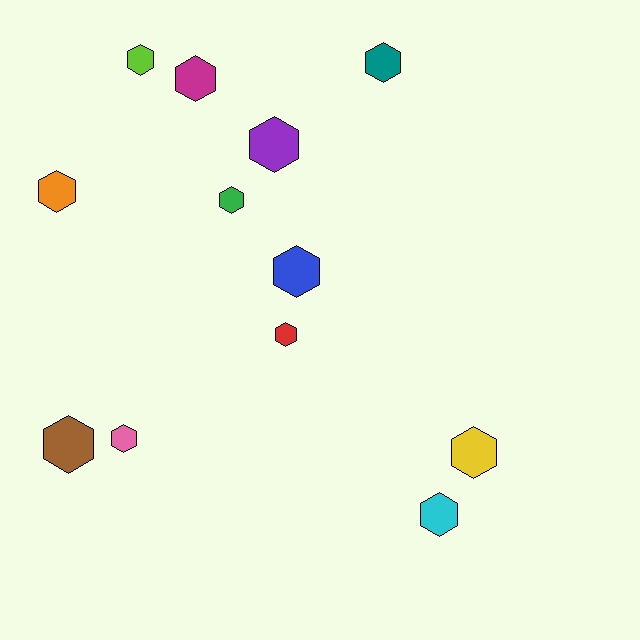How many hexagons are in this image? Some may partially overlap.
There are 12 hexagons.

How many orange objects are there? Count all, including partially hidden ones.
There is 1 orange object.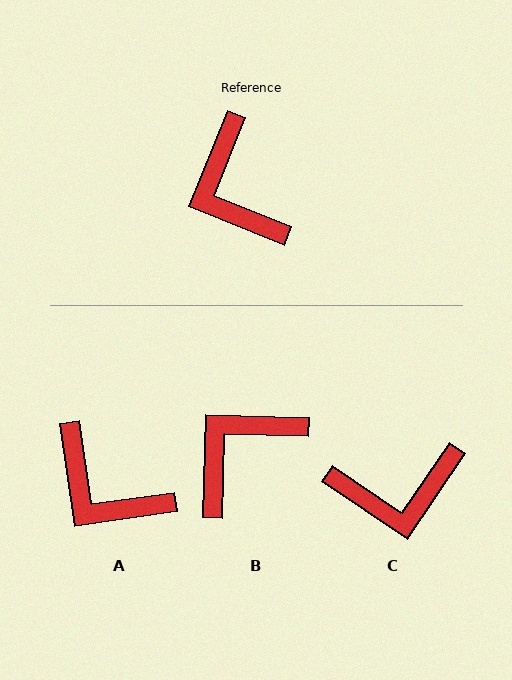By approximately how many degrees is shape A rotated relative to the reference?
Approximately 30 degrees counter-clockwise.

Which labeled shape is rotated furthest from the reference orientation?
C, about 78 degrees away.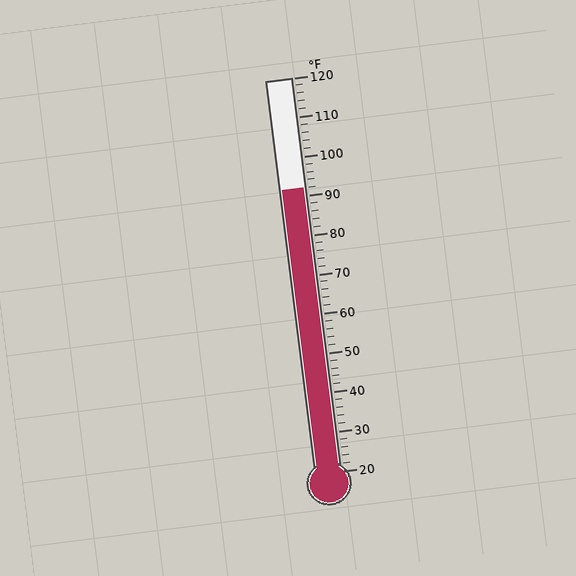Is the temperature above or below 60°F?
The temperature is above 60°F.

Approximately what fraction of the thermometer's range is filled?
The thermometer is filled to approximately 70% of its range.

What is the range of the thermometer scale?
The thermometer scale ranges from 20°F to 120°F.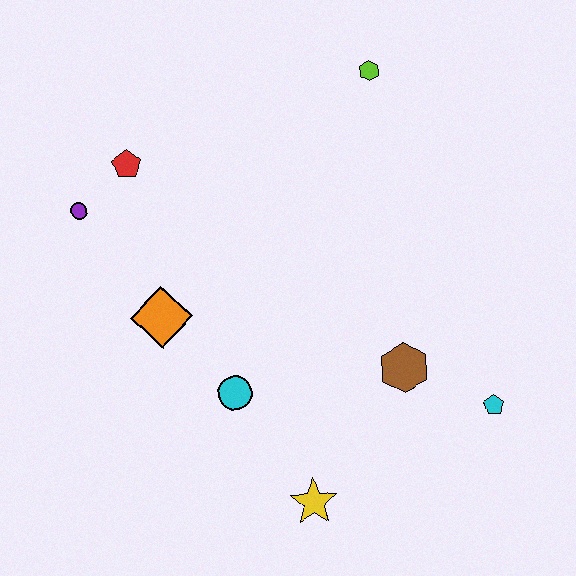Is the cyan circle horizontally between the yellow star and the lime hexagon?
No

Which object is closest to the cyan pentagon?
The brown hexagon is closest to the cyan pentagon.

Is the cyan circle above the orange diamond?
No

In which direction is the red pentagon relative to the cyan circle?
The red pentagon is above the cyan circle.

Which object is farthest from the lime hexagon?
The yellow star is farthest from the lime hexagon.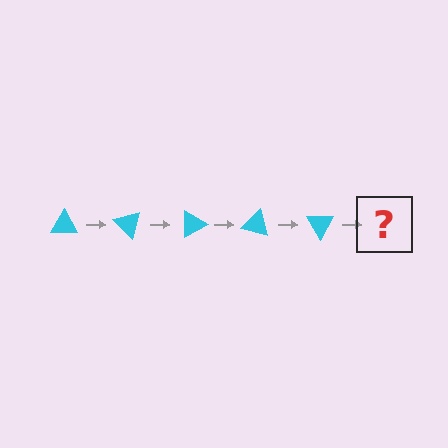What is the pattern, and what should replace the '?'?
The pattern is that the triangle rotates 45 degrees each step. The '?' should be a cyan triangle rotated 225 degrees.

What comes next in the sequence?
The next element should be a cyan triangle rotated 225 degrees.